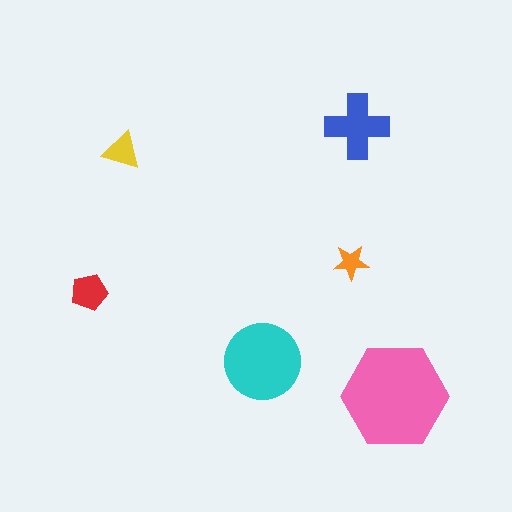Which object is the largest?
The pink hexagon.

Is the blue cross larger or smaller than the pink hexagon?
Smaller.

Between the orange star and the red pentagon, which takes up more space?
The red pentagon.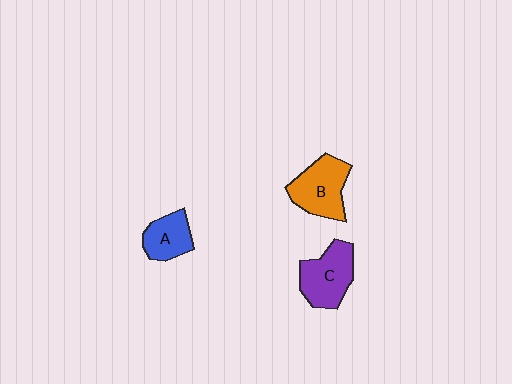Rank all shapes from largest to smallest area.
From largest to smallest: B (orange), C (purple), A (blue).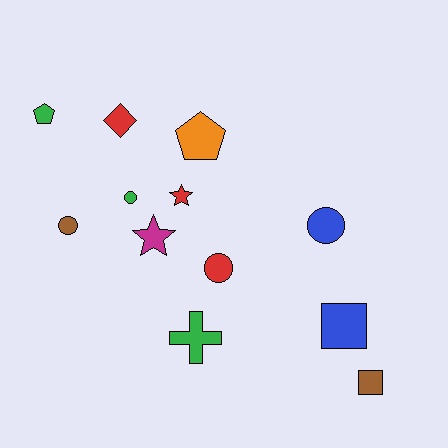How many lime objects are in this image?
There are no lime objects.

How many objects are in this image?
There are 12 objects.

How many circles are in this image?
There are 4 circles.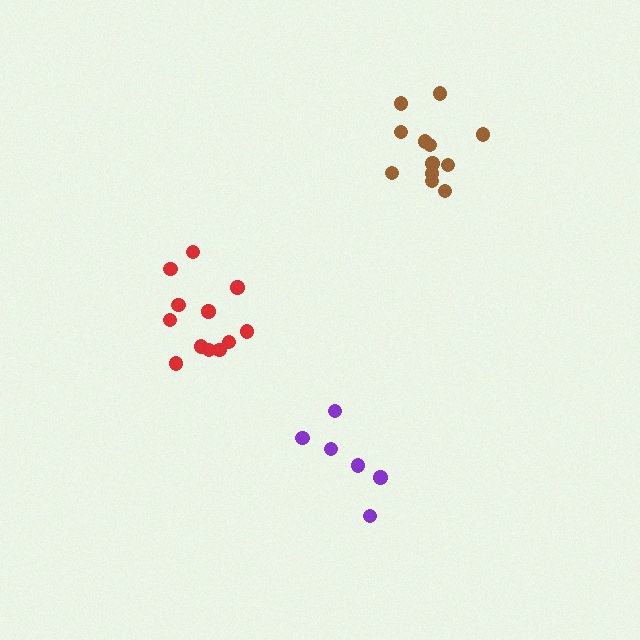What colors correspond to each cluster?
The clusters are colored: purple, brown, red.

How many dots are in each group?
Group 1: 6 dots, Group 2: 12 dots, Group 3: 12 dots (30 total).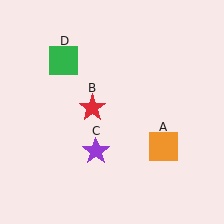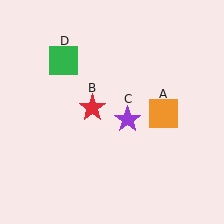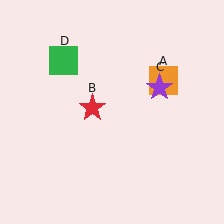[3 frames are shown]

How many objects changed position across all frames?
2 objects changed position: orange square (object A), purple star (object C).